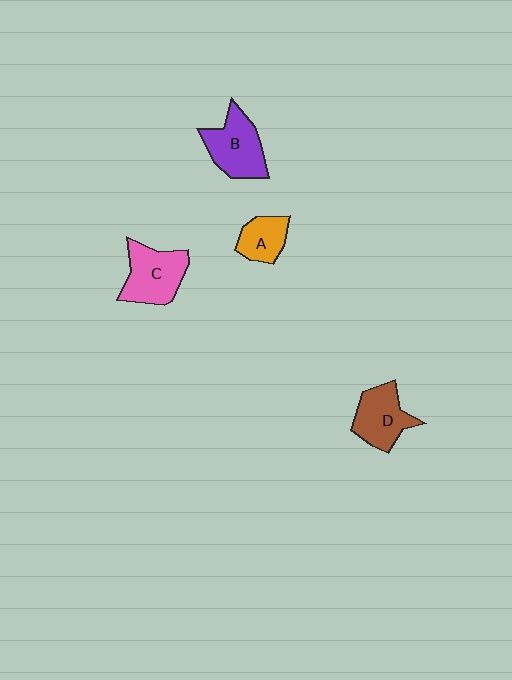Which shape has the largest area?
Shape C (pink).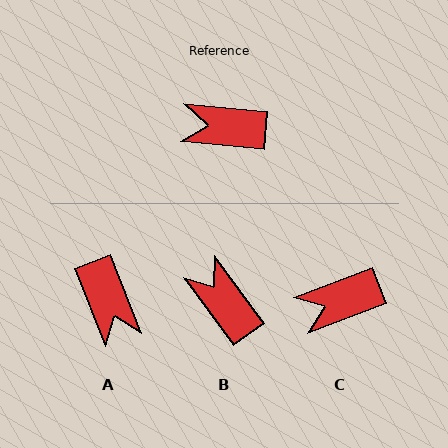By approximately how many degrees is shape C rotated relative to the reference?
Approximately 26 degrees counter-clockwise.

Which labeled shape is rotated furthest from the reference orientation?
A, about 116 degrees away.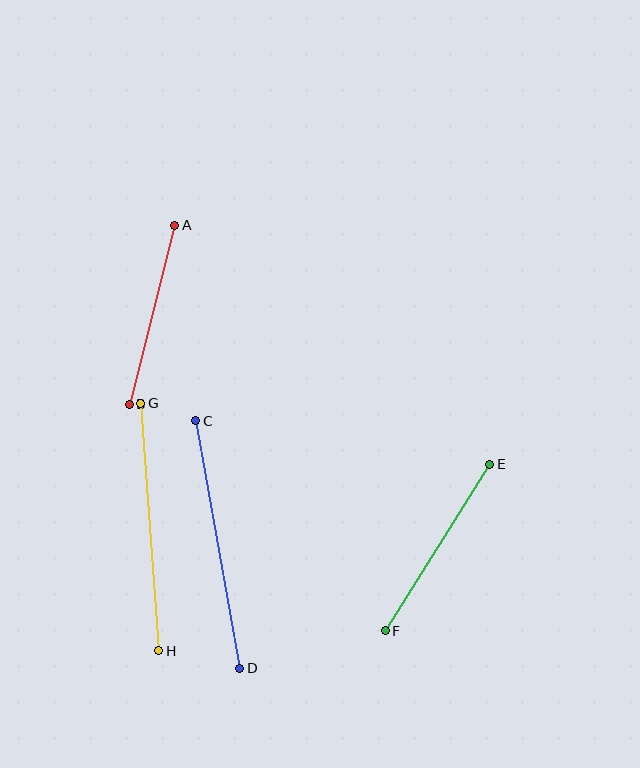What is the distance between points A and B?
The distance is approximately 185 pixels.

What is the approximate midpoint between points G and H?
The midpoint is at approximately (150, 527) pixels.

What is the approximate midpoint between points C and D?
The midpoint is at approximately (218, 545) pixels.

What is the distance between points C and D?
The distance is approximately 251 pixels.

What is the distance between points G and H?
The distance is approximately 248 pixels.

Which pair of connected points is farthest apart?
Points C and D are farthest apart.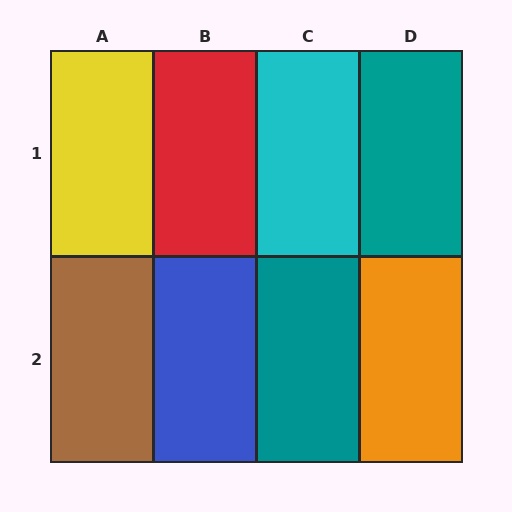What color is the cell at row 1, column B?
Red.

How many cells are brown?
1 cell is brown.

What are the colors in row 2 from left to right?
Brown, blue, teal, orange.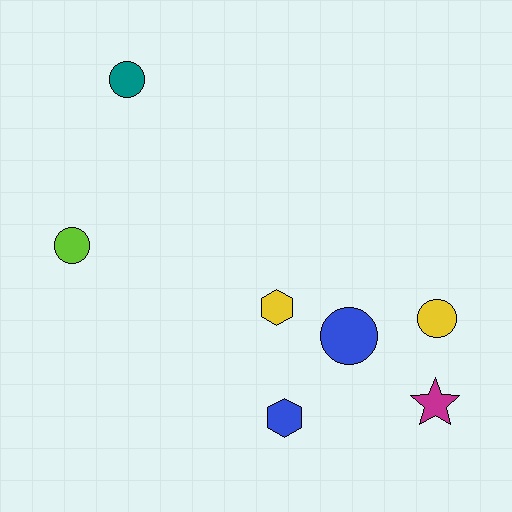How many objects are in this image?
There are 7 objects.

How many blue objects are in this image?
There are 2 blue objects.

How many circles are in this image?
There are 4 circles.